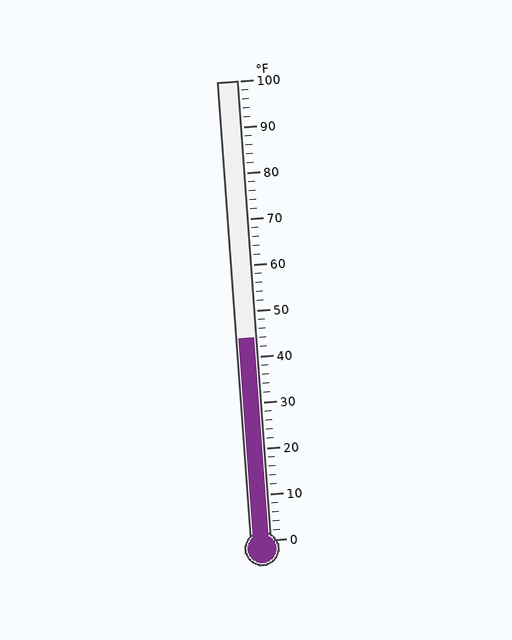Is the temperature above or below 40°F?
The temperature is above 40°F.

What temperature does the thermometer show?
The thermometer shows approximately 44°F.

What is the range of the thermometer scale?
The thermometer scale ranges from 0°F to 100°F.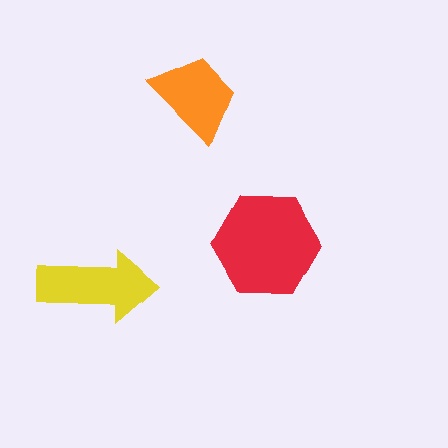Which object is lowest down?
The yellow arrow is bottommost.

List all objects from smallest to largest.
The orange trapezoid, the yellow arrow, the red hexagon.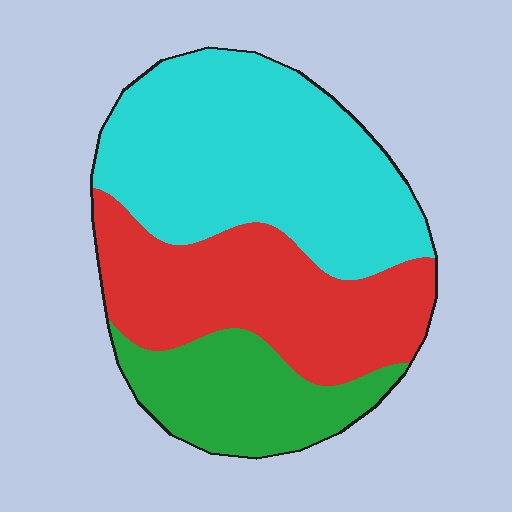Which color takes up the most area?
Cyan, at roughly 45%.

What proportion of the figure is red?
Red takes up between a quarter and a half of the figure.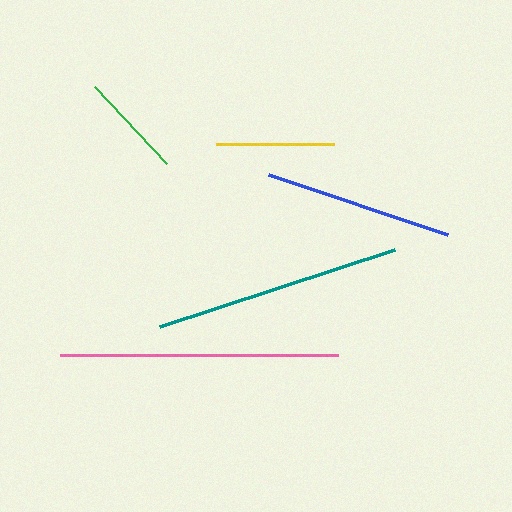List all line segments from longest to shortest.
From longest to shortest: pink, teal, blue, yellow, green.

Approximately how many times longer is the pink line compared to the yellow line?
The pink line is approximately 2.4 times the length of the yellow line.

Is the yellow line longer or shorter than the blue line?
The blue line is longer than the yellow line.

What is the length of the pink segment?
The pink segment is approximately 278 pixels long.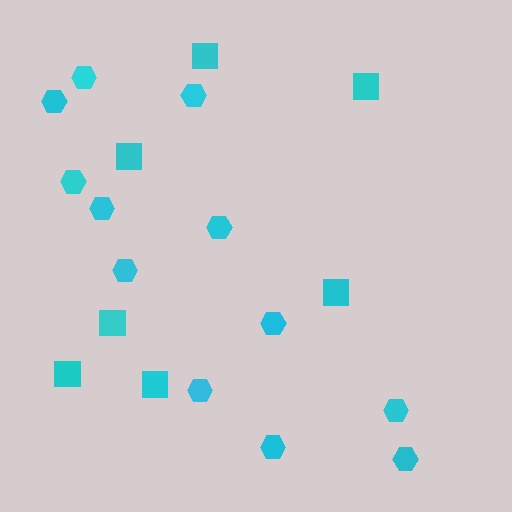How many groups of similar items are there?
There are 2 groups: one group of squares (7) and one group of hexagons (12).